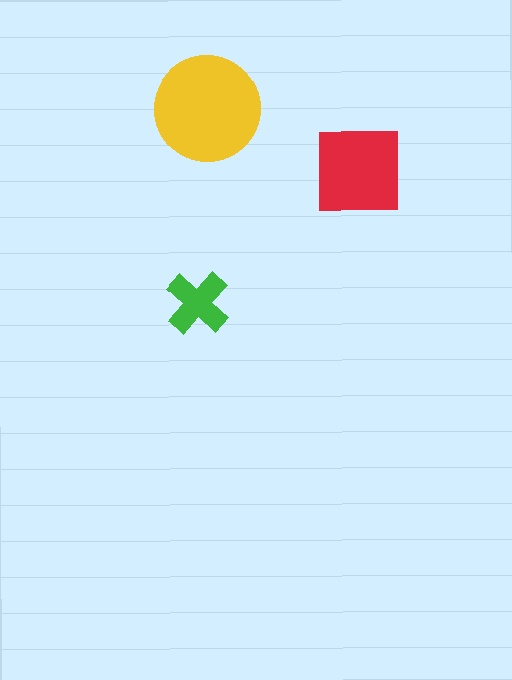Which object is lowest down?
The green cross is bottommost.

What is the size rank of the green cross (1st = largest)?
3rd.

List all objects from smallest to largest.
The green cross, the red square, the yellow circle.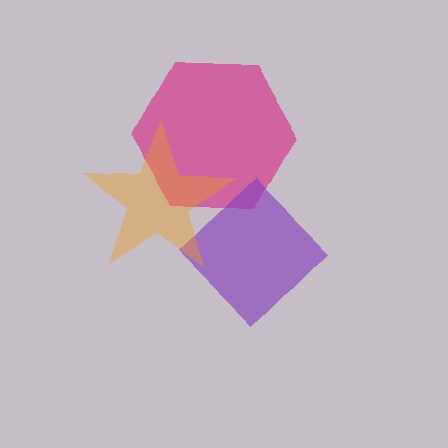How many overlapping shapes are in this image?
There are 3 overlapping shapes in the image.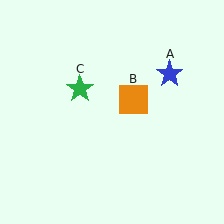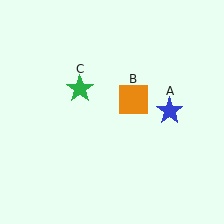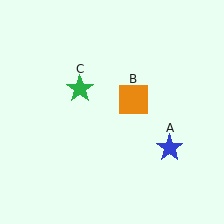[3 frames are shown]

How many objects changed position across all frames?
1 object changed position: blue star (object A).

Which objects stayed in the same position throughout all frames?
Orange square (object B) and green star (object C) remained stationary.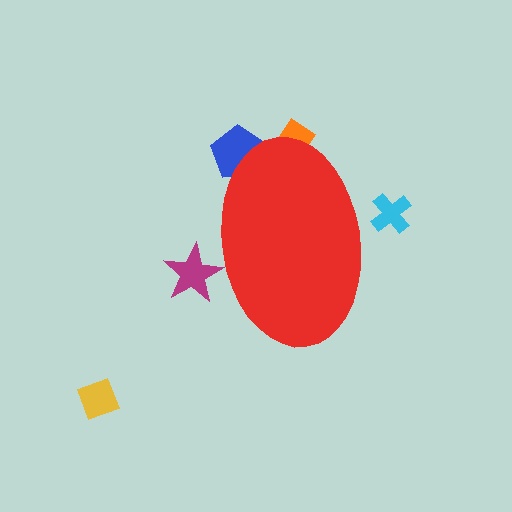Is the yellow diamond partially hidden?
No, the yellow diamond is fully visible.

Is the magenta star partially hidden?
Yes, the magenta star is partially hidden behind the red ellipse.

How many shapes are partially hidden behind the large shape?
4 shapes are partially hidden.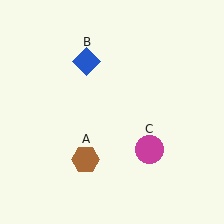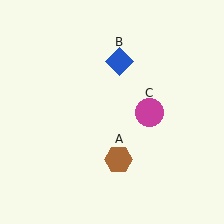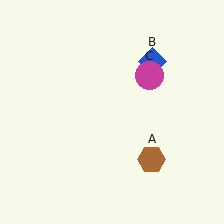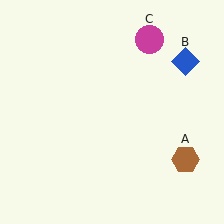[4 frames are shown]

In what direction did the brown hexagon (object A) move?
The brown hexagon (object A) moved right.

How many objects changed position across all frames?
3 objects changed position: brown hexagon (object A), blue diamond (object B), magenta circle (object C).